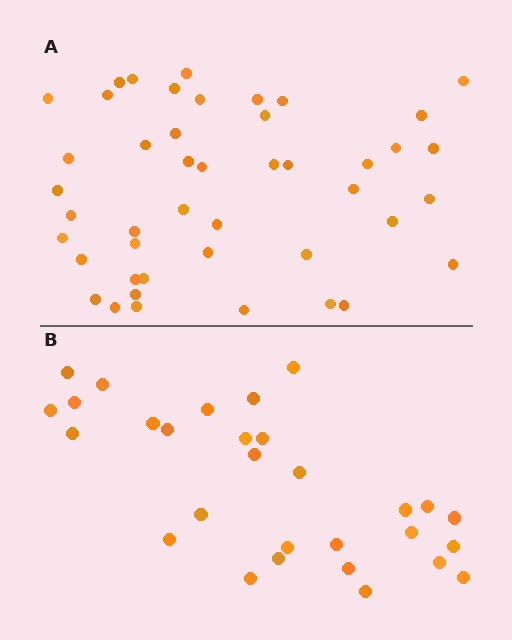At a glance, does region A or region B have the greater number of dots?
Region A (the top region) has more dots.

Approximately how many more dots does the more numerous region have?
Region A has approximately 15 more dots than region B.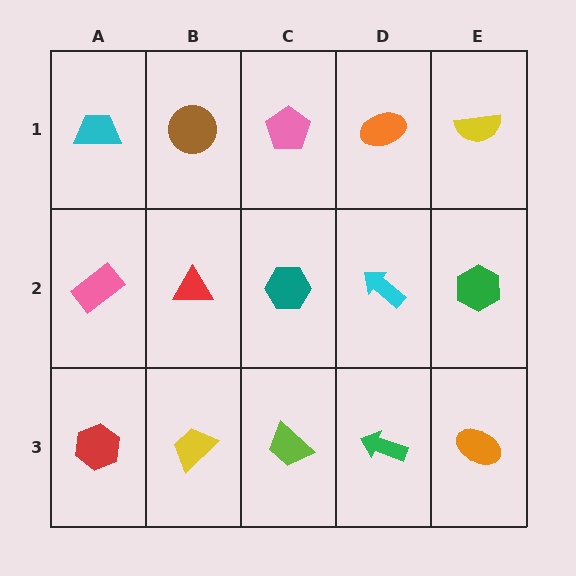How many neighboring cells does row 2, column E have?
3.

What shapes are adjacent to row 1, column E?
A green hexagon (row 2, column E), an orange ellipse (row 1, column D).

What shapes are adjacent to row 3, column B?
A red triangle (row 2, column B), a red hexagon (row 3, column A), a lime trapezoid (row 3, column C).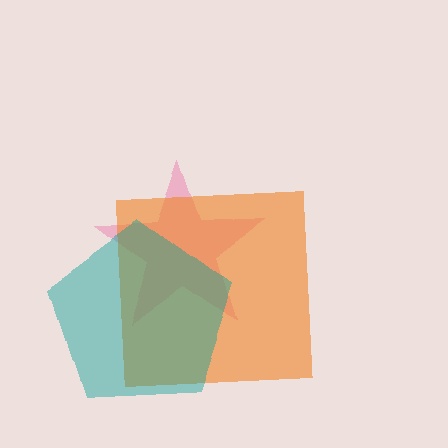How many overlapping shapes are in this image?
There are 3 overlapping shapes in the image.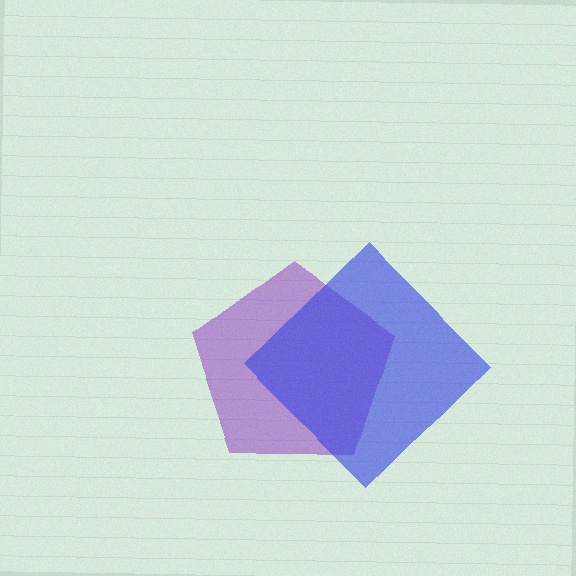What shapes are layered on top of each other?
The layered shapes are: a purple pentagon, a blue diamond.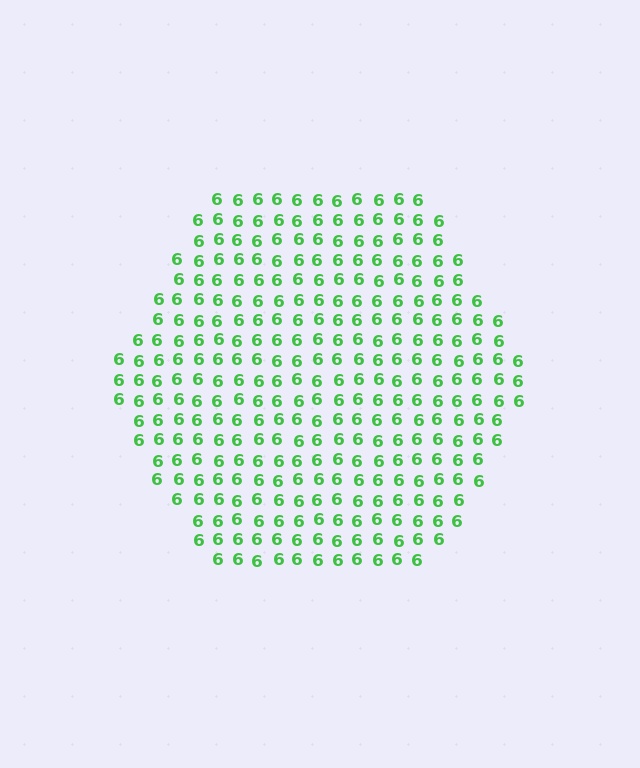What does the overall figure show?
The overall figure shows a hexagon.